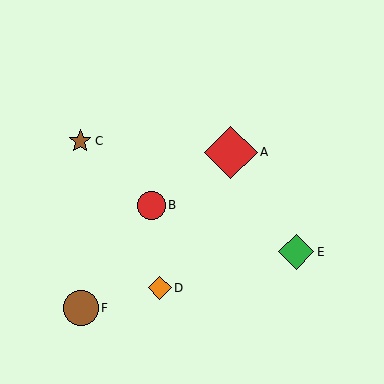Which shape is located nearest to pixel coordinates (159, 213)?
The red circle (labeled B) at (151, 205) is nearest to that location.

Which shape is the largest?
The red diamond (labeled A) is the largest.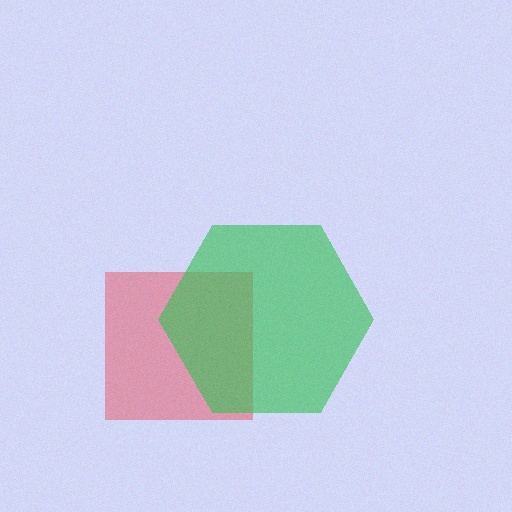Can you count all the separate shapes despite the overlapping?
Yes, there are 2 separate shapes.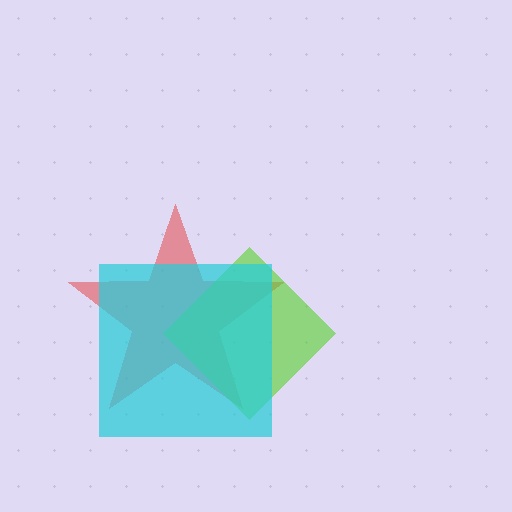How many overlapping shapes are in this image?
There are 3 overlapping shapes in the image.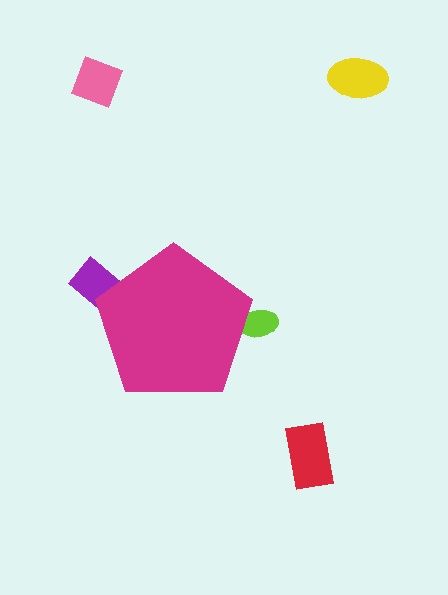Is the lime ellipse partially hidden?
Yes, the lime ellipse is partially hidden behind the magenta pentagon.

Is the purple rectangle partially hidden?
Yes, the purple rectangle is partially hidden behind the magenta pentagon.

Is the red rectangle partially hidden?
No, the red rectangle is fully visible.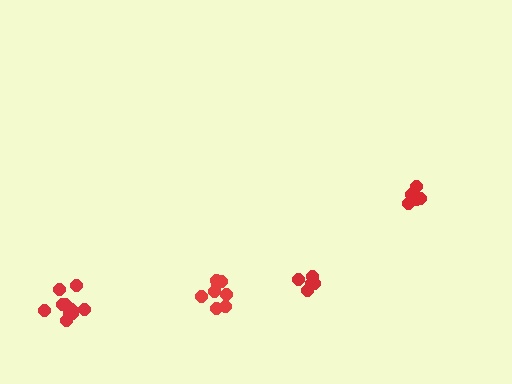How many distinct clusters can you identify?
There are 4 distinct clusters.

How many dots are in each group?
Group 1: 5 dots, Group 2: 5 dots, Group 3: 10 dots, Group 4: 8 dots (28 total).